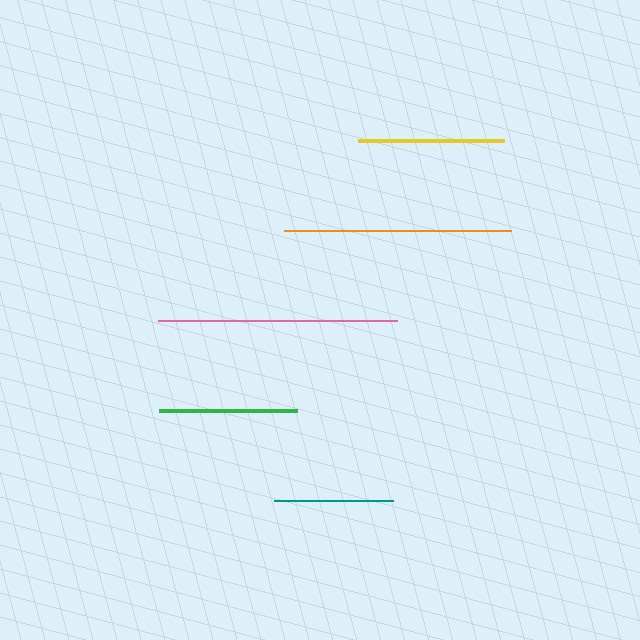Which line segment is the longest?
The pink line is the longest at approximately 239 pixels.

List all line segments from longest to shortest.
From longest to shortest: pink, orange, yellow, green, teal.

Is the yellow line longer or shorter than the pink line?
The pink line is longer than the yellow line.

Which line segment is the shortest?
The teal line is the shortest at approximately 119 pixels.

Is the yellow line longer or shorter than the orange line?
The orange line is longer than the yellow line.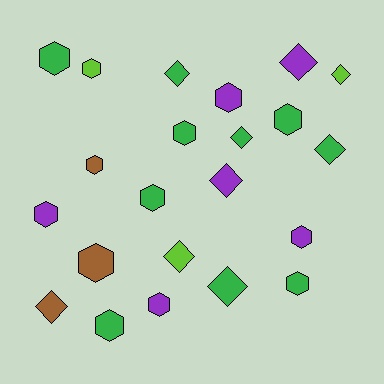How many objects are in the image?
There are 22 objects.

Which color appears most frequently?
Green, with 10 objects.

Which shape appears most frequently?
Hexagon, with 13 objects.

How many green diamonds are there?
There are 4 green diamonds.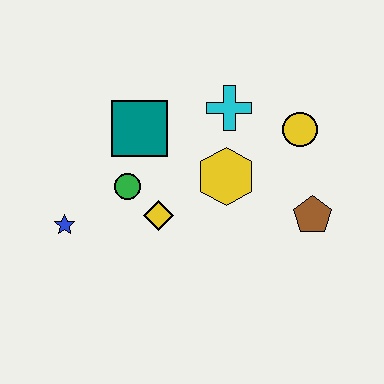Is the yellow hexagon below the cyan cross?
Yes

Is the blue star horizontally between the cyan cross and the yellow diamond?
No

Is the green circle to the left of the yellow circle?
Yes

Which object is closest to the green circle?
The yellow diamond is closest to the green circle.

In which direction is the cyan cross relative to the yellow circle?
The cyan cross is to the left of the yellow circle.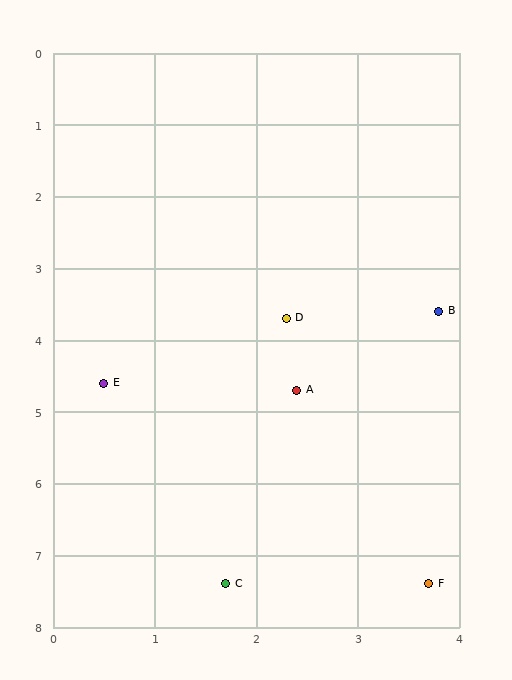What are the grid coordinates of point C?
Point C is at approximately (1.7, 7.4).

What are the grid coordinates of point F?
Point F is at approximately (3.7, 7.4).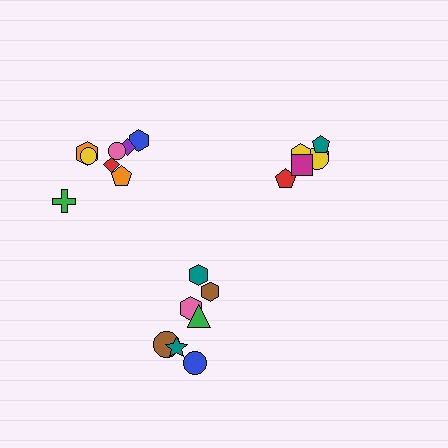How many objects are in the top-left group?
There are 8 objects.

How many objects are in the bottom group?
There are 7 objects.